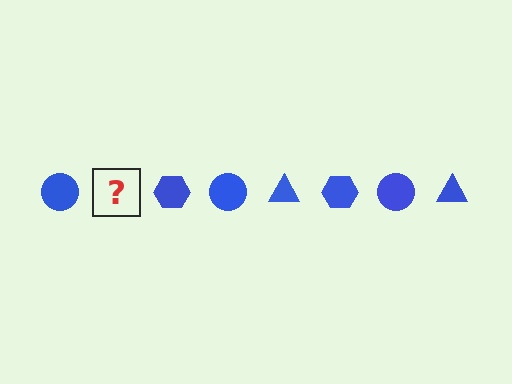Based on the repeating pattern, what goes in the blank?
The blank should be a blue triangle.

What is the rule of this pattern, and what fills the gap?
The rule is that the pattern cycles through circle, triangle, hexagon shapes in blue. The gap should be filled with a blue triangle.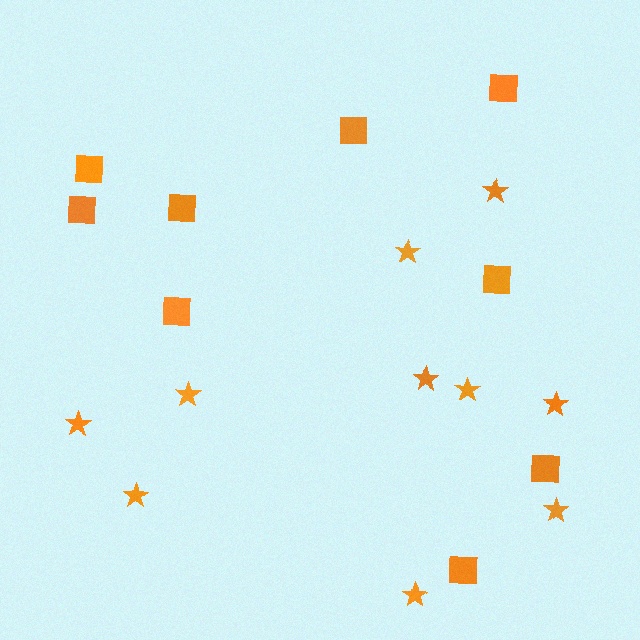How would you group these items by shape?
There are 2 groups: one group of squares (9) and one group of stars (10).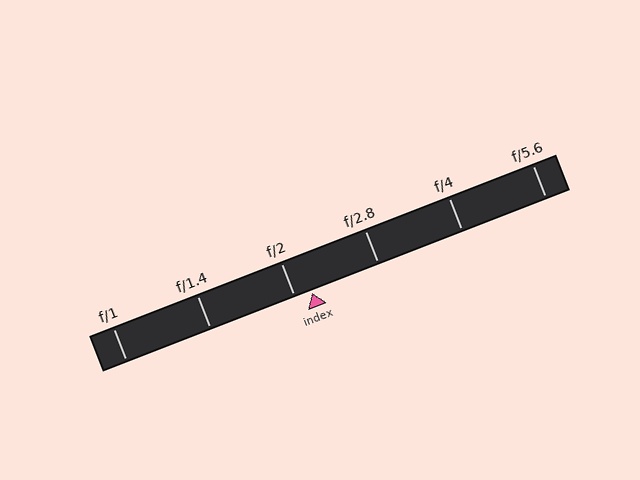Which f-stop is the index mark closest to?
The index mark is closest to f/2.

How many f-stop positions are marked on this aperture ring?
There are 6 f-stop positions marked.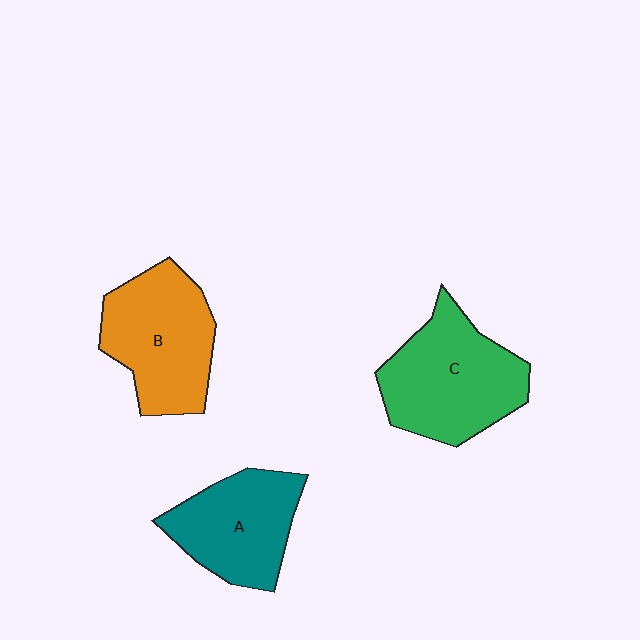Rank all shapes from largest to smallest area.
From largest to smallest: C (green), B (orange), A (teal).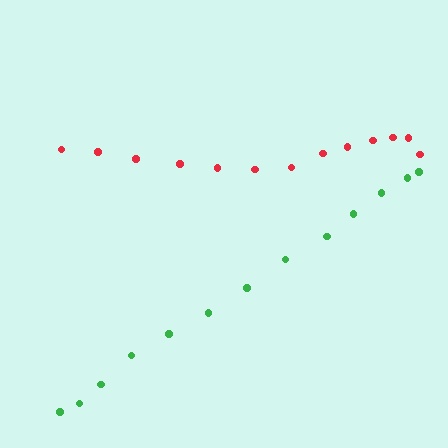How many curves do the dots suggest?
There are 2 distinct paths.